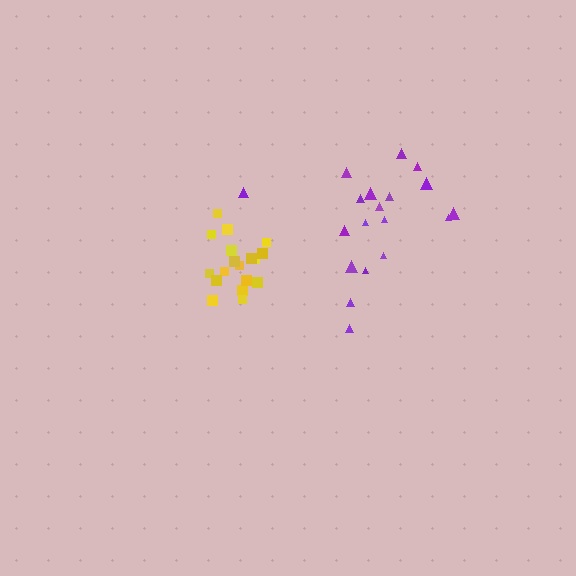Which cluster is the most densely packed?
Yellow.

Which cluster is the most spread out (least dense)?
Purple.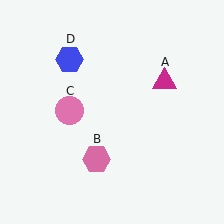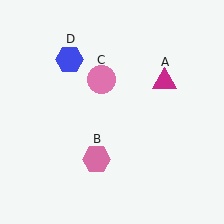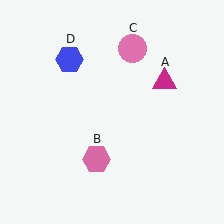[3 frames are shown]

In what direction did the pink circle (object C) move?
The pink circle (object C) moved up and to the right.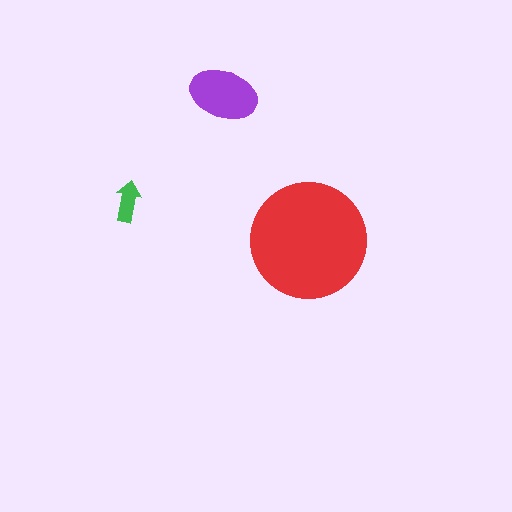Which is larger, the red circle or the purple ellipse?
The red circle.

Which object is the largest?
The red circle.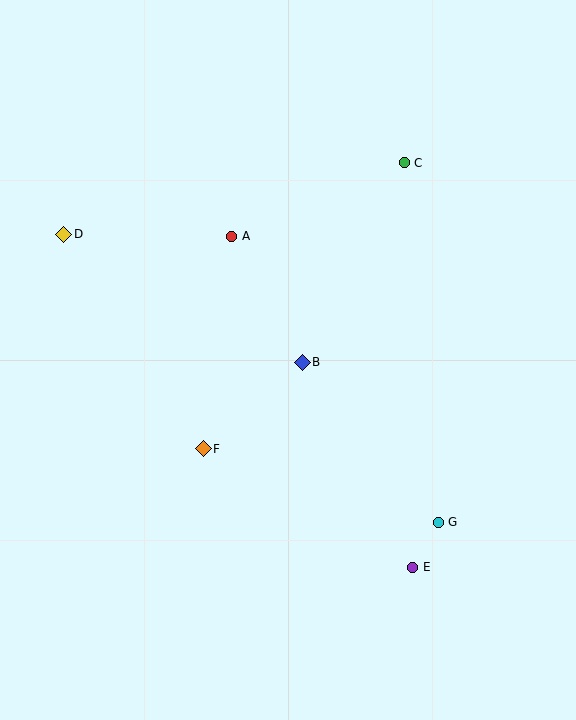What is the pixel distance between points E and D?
The distance between E and D is 482 pixels.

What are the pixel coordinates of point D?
Point D is at (64, 234).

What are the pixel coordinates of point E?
Point E is at (413, 567).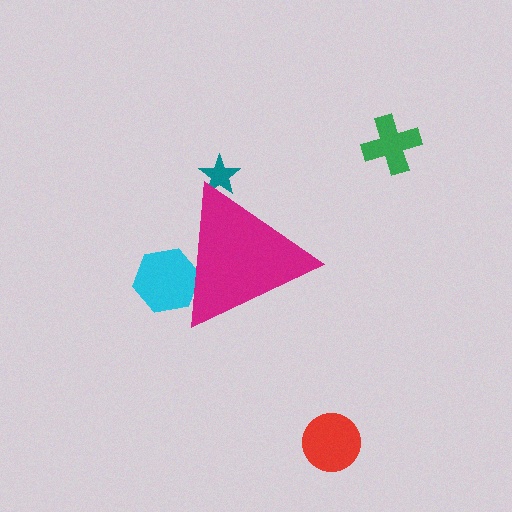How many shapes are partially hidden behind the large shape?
2 shapes are partially hidden.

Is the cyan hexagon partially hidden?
Yes, the cyan hexagon is partially hidden behind the magenta triangle.